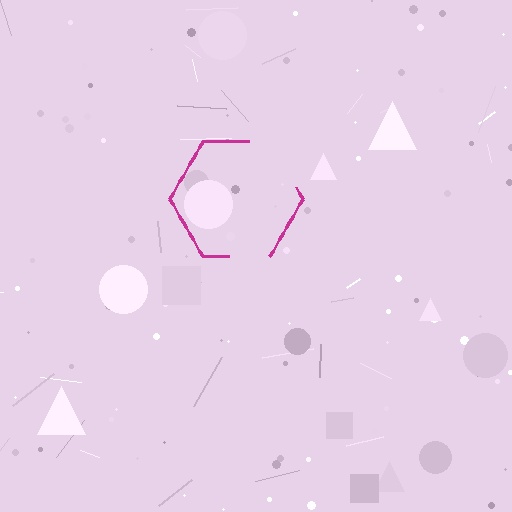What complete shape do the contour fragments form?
The contour fragments form a hexagon.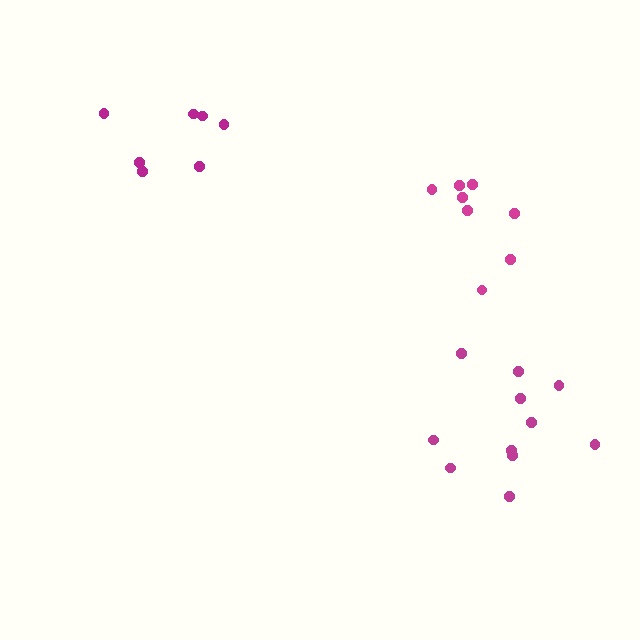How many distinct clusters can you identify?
There are 3 distinct clusters.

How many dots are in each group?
Group 1: 8 dots, Group 2: 7 dots, Group 3: 11 dots (26 total).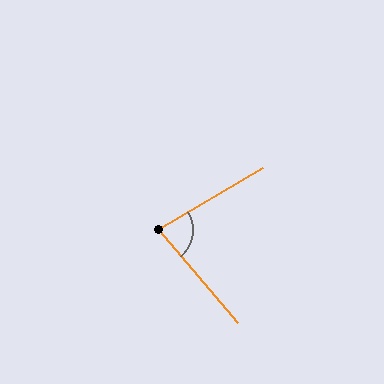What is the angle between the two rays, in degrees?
Approximately 80 degrees.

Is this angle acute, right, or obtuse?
It is acute.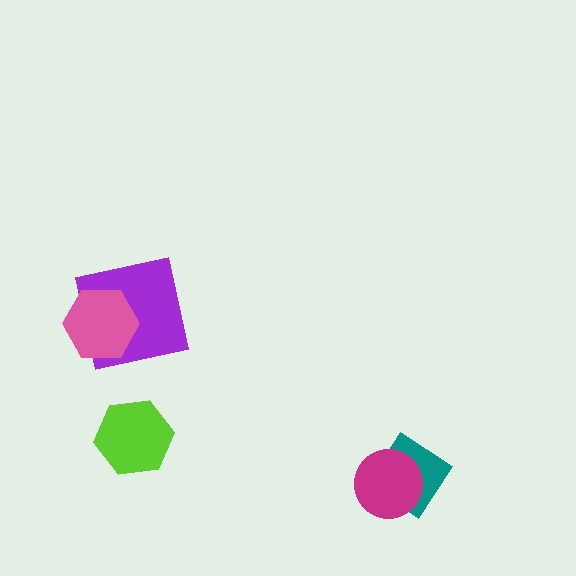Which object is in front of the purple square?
The pink hexagon is in front of the purple square.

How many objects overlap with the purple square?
1 object overlaps with the purple square.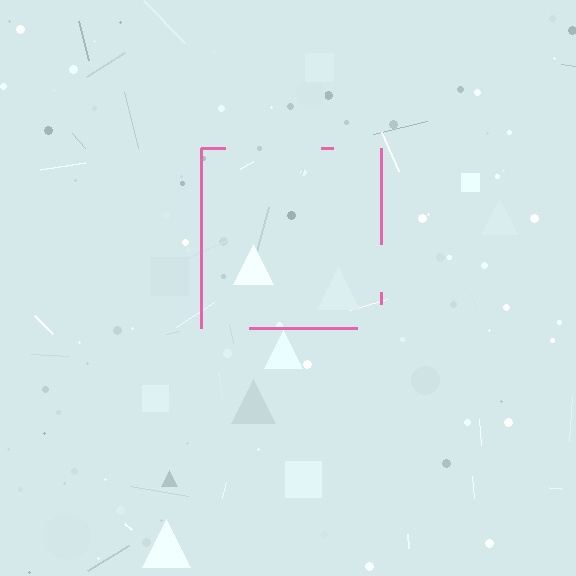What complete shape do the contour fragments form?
The contour fragments form a square.